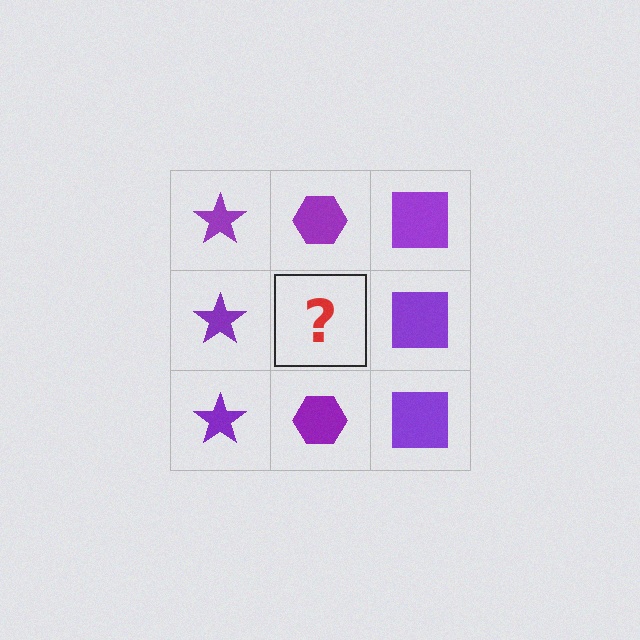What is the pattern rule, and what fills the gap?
The rule is that each column has a consistent shape. The gap should be filled with a purple hexagon.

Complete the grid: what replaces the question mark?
The question mark should be replaced with a purple hexagon.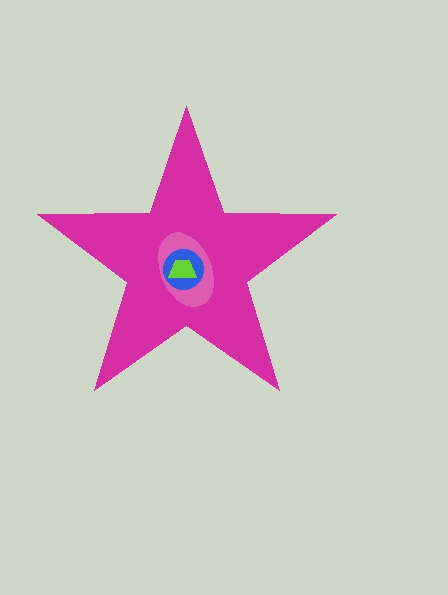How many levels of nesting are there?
4.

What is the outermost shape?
The magenta star.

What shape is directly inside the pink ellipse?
The blue circle.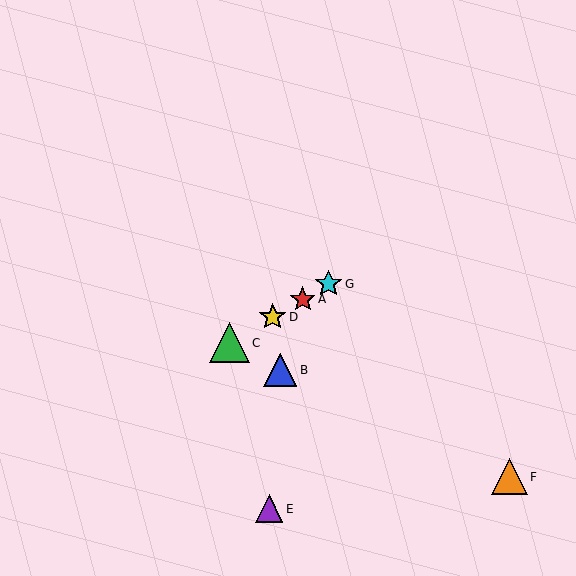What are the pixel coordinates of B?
Object B is at (280, 370).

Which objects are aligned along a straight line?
Objects A, C, D, G are aligned along a straight line.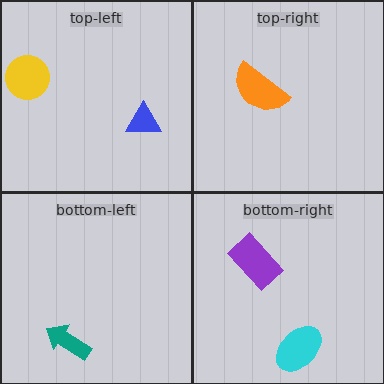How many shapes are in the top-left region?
2.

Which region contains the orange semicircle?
The top-right region.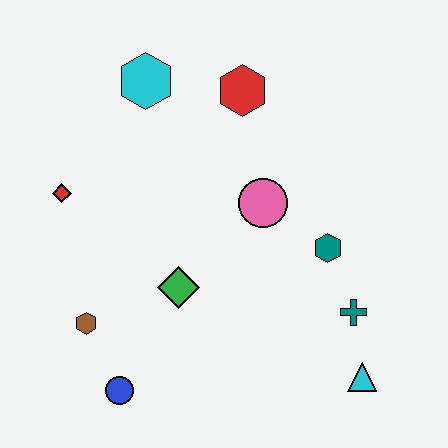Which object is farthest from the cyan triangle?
The cyan hexagon is farthest from the cyan triangle.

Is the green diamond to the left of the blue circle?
No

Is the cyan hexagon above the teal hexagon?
Yes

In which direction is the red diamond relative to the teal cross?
The red diamond is to the left of the teal cross.